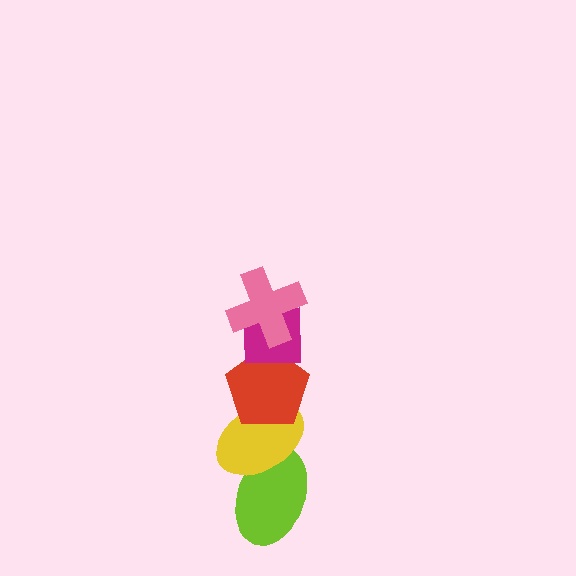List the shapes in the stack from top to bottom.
From top to bottom: the pink cross, the magenta square, the red pentagon, the yellow ellipse, the lime ellipse.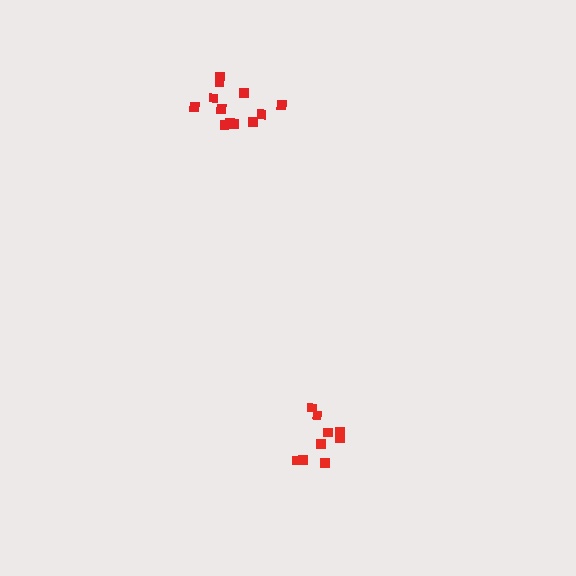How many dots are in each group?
Group 1: 12 dots, Group 2: 9 dots (21 total).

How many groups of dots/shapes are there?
There are 2 groups.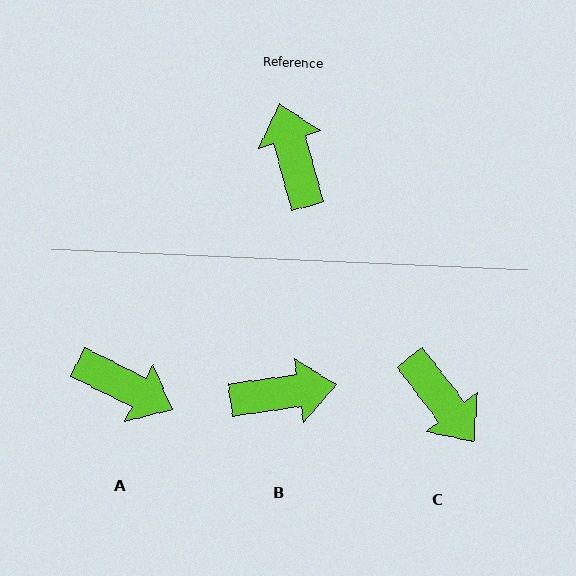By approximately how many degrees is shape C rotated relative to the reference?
Approximately 157 degrees clockwise.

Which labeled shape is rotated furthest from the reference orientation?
C, about 157 degrees away.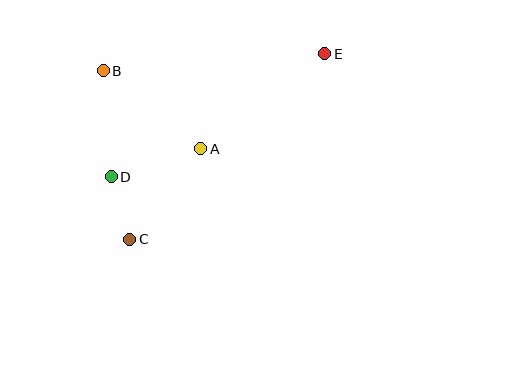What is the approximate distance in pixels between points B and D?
The distance between B and D is approximately 106 pixels.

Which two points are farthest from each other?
Points C and E are farthest from each other.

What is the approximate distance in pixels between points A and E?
The distance between A and E is approximately 156 pixels.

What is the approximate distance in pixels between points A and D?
The distance between A and D is approximately 94 pixels.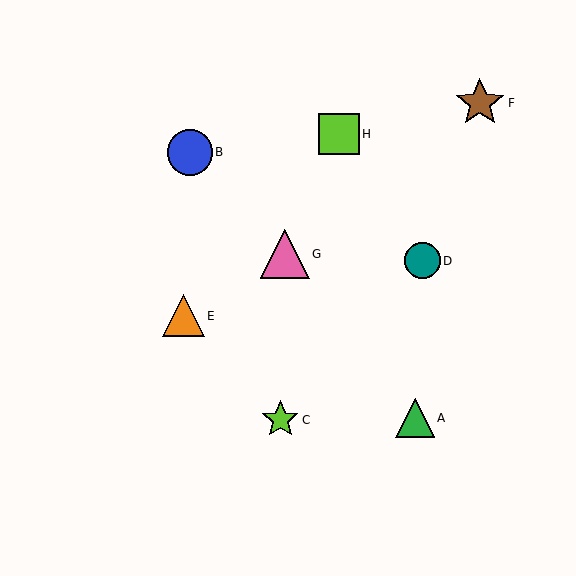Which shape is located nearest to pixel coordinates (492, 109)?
The brown star (labeled F) at (480, 103) is nearest to that location.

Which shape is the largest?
The brown star (labeled F) is the largest.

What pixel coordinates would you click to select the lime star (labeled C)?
Click at (280, 420) to select the lime star C.